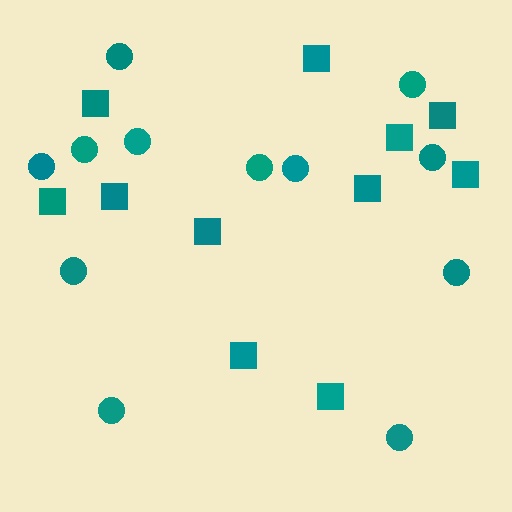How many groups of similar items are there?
There are 2 groups: one group of circles (12) and one group of squares (11).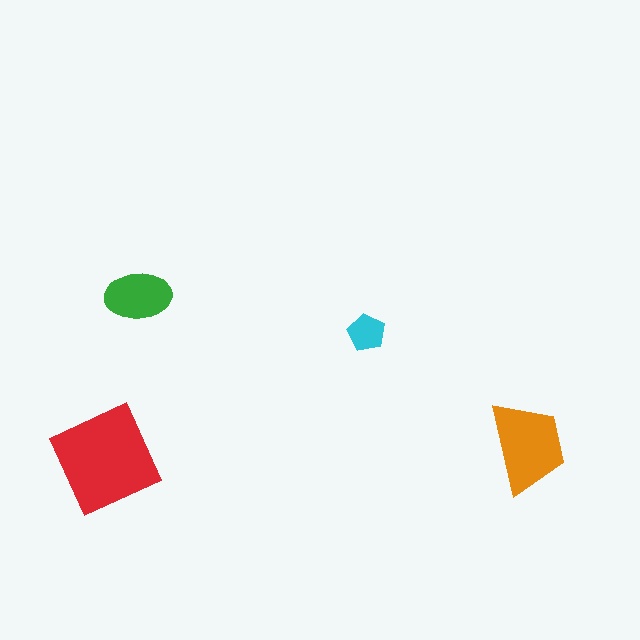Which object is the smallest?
The cyan pentagon.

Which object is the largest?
The red square.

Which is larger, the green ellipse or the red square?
The red square.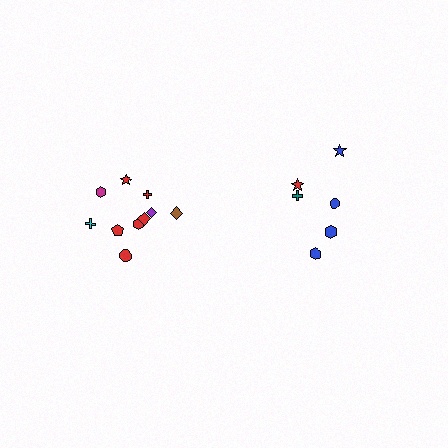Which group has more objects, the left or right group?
The left group.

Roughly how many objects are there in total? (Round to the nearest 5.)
Roughly 15 objects in total.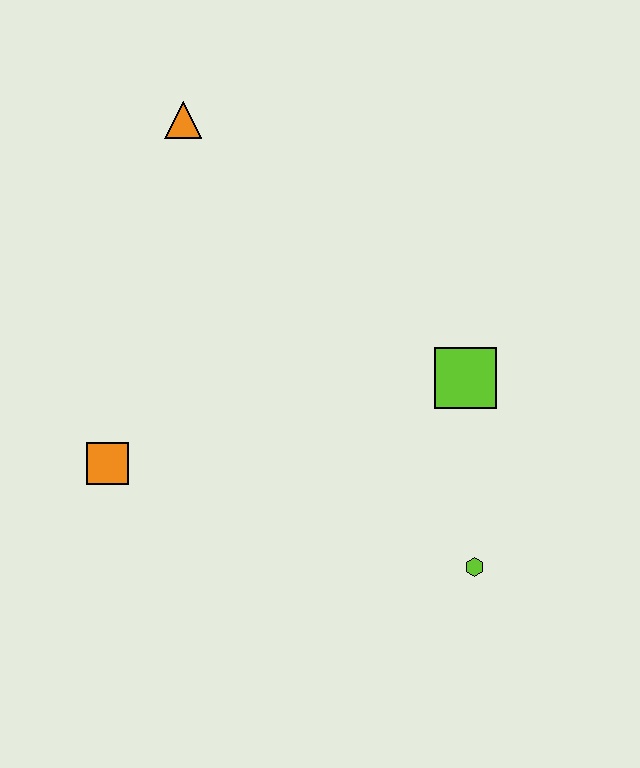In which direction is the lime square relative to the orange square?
The lime square is to the right of the orange square.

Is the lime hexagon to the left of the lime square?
No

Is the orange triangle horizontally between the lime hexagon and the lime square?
No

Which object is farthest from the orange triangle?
The lime hexagon is farthest from the orange triangle.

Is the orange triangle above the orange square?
Yes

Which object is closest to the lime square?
The lime hexagon is closest to the lime square.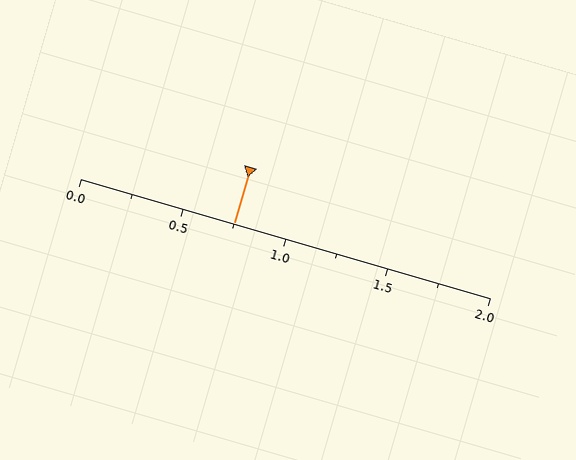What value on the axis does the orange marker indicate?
The marker indicates approximately 0.75.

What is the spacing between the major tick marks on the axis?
The major ticks are spaced 0.5 apart.